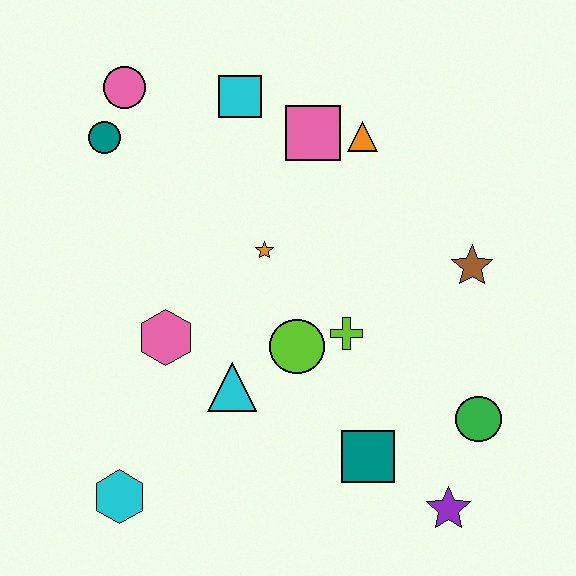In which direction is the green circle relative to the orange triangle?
The green circle is below the orange triangle.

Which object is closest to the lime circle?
The lime cross is closest to the lime circle.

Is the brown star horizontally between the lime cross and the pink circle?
No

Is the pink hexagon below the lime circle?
No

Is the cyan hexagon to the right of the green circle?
No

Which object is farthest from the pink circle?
The purple star is farthest from the pink circle.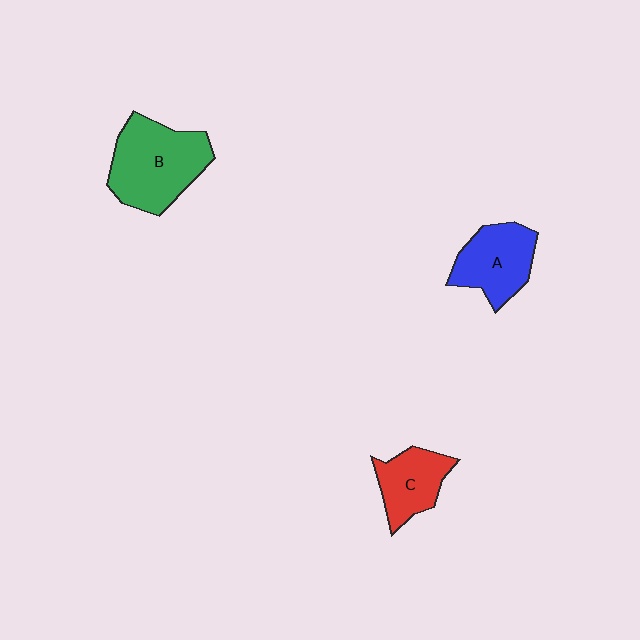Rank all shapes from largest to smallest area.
From largest to smallest: B (green), A (blue), C (red).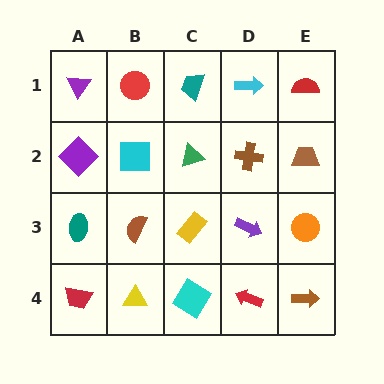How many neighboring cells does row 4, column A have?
2.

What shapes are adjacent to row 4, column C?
A yellow rectangle (row 3, column C), a yellow triangle (row 4, column B), a red arrow (row 4, column D).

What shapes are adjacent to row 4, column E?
An orange circle (row 3, column E), a red arrow (row 4, column D).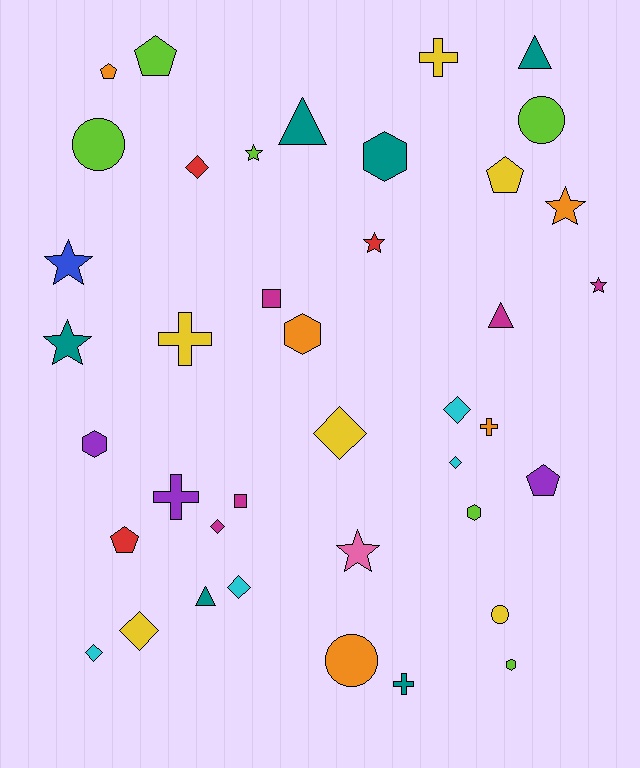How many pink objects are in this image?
There is 1 pink object.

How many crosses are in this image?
There are 5 crosses.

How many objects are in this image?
There are 40 objects.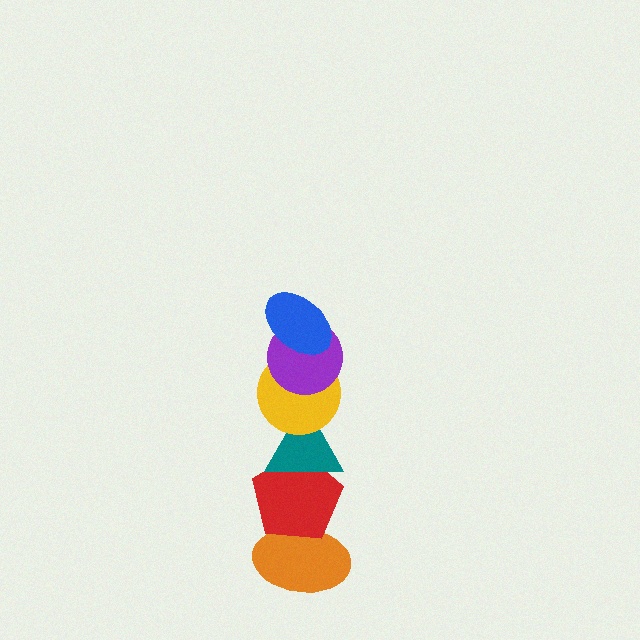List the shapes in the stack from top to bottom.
From top to bottom: the blue ellipse, the purple circle, the yellow circle, the teal triangle, the red pentagon, the orange ellipse.